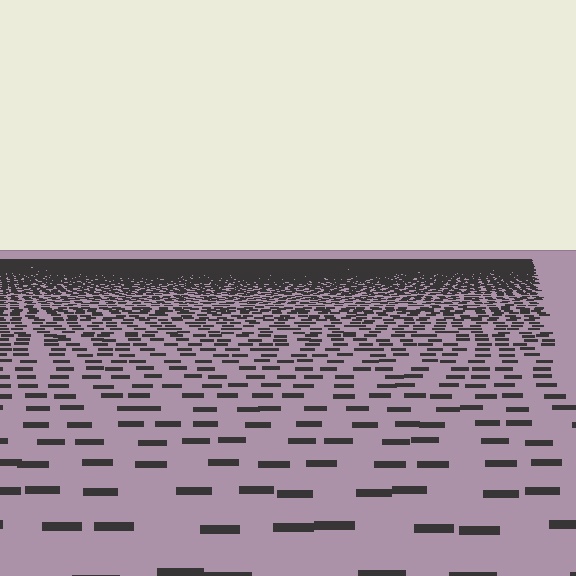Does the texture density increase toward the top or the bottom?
Density increases toward the top.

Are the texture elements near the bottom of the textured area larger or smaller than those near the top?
Larger. Near the bottom, elements are closer to the viewer and appear at a bigger on-screen size.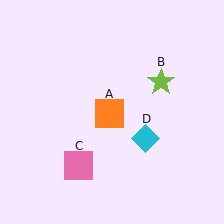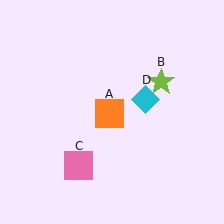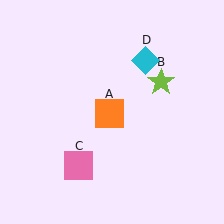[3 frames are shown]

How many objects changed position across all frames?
1 object changed position: cyan diamond (object D).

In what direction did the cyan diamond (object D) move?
The cyan diamond (object D) moved up.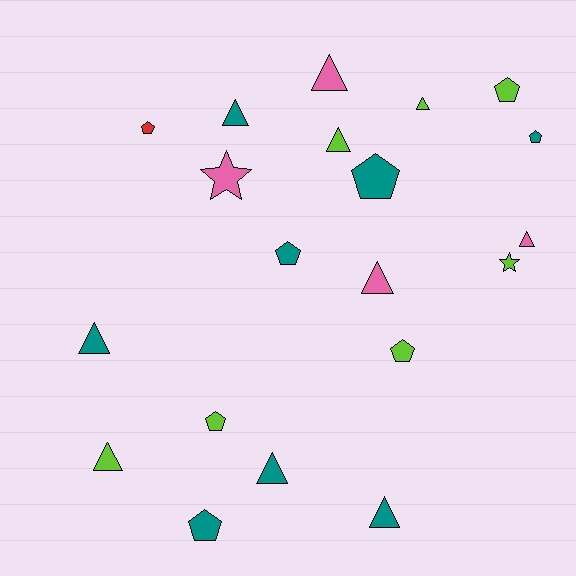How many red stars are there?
There are no red stars.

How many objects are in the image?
There are 20 objects.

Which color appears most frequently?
Teal, with 8 objects.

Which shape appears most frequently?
Triangle, with 10 objects.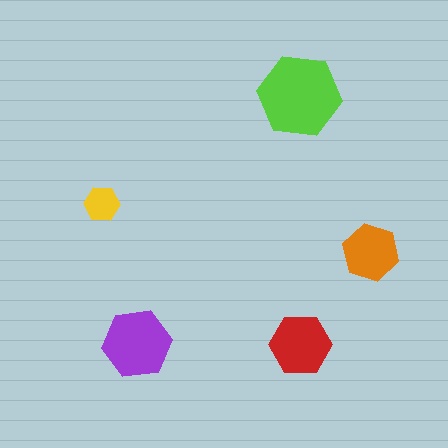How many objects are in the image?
There are 5 objects in the image.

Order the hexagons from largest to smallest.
the lime one, the purple one, the red one, the orange one, the yellow one.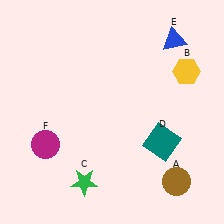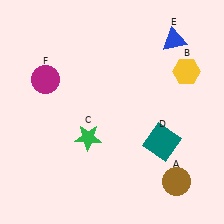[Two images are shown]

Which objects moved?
The objects that moved are: the green star (C), the magenta circle (F).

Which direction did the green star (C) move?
The green star (C) moved up.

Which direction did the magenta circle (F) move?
The magenta circle (F) moved up.